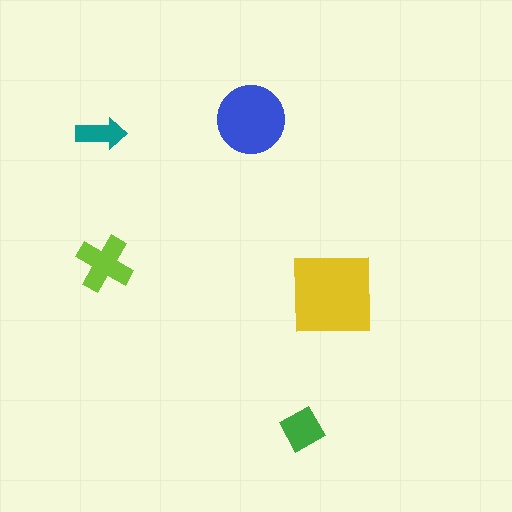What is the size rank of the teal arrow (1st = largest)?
5th.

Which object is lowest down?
The green square is bottommost.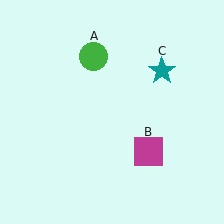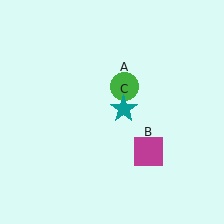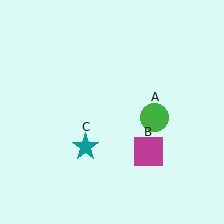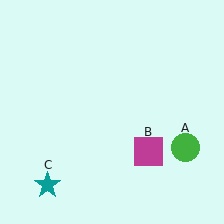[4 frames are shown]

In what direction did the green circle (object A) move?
The green circle (object A) moved down and to the right.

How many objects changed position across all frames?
2 objects changed position: green circle (object A), teal star (object C).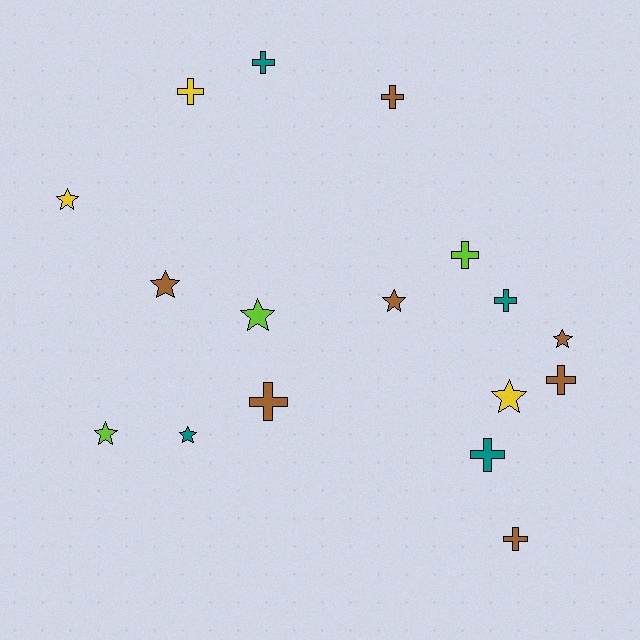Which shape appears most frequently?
Cross, with 9 objects.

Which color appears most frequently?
Brown, with 7 objects.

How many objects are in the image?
There are 17 objects.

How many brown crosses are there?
There are 4 brown crosses.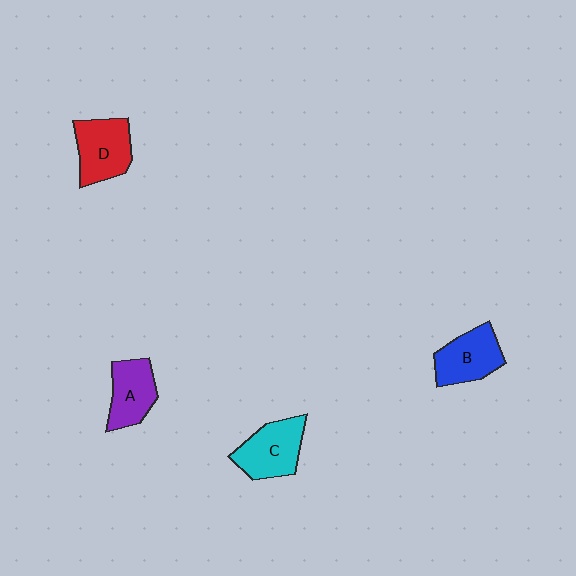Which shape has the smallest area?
Shape A (purple).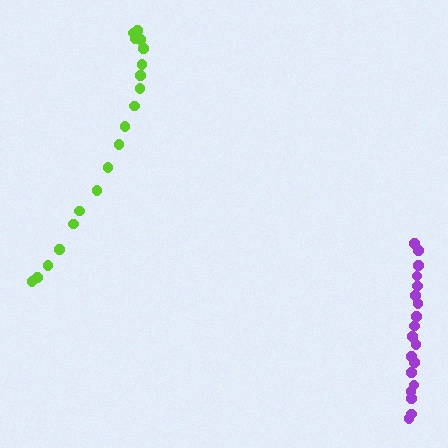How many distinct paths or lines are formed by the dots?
There are 2 distinct paths.